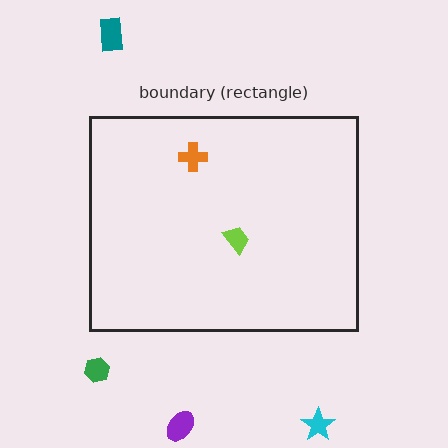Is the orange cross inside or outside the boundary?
Inside.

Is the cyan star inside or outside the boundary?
Outside.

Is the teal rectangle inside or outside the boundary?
Outside.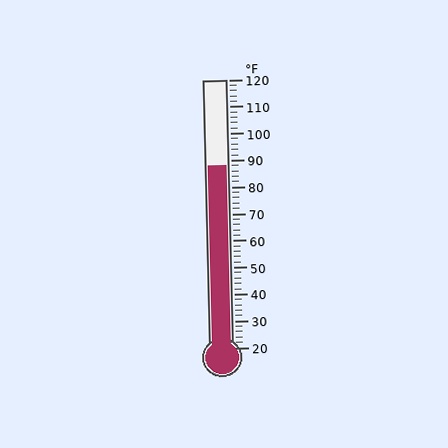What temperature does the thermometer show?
The thermometer shows approximately 88°F.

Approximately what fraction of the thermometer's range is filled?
The thermometer is filled to approximately 70% of its range.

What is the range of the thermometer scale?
The thermometer scale ranges from 20°F to 120°F.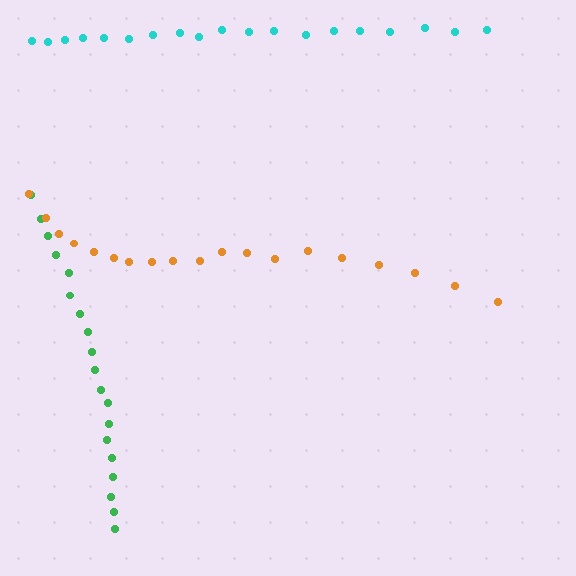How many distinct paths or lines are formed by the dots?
There are 3 distinct paths.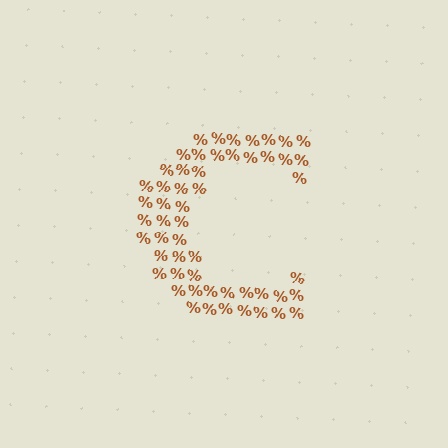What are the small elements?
The small elements are percent signs.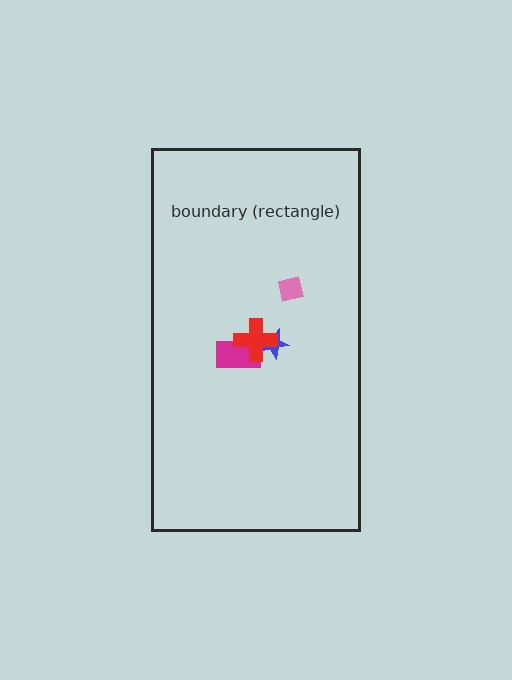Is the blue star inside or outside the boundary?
Inside.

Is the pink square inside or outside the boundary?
Inside.